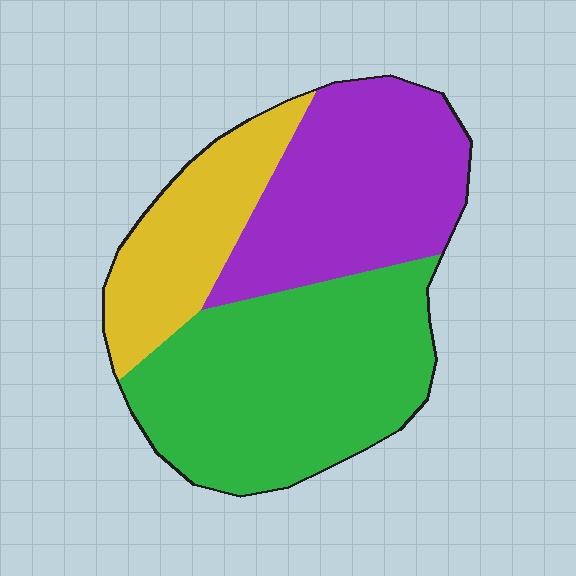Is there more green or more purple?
Green.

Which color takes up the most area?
Green, at roughly 45%.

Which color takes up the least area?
Yellow, at roughly 20%.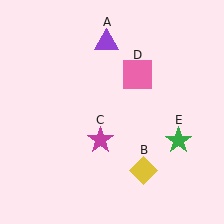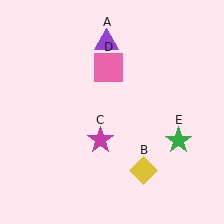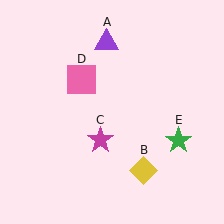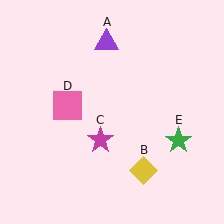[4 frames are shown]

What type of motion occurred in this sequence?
The pink square (object D) rotated counterclockwise around the center of the scene.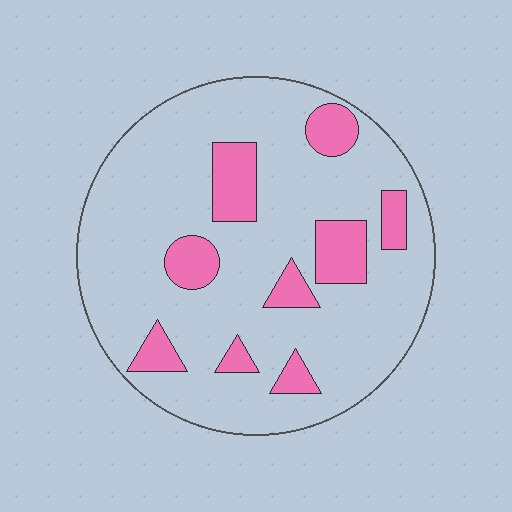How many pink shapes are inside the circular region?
9.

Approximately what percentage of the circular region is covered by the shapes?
Approximately 20%.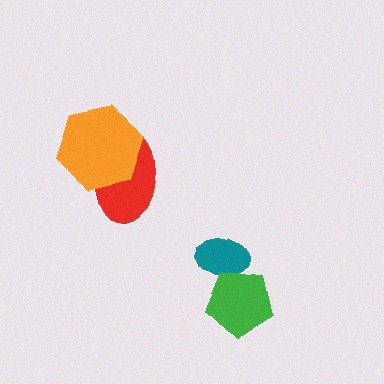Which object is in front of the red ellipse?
The orange hexagon is in front of the red ellipse.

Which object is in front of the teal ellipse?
The green pentagon is in front of the teal ellipse.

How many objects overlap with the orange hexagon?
1 object overlaps with the orange hexagon.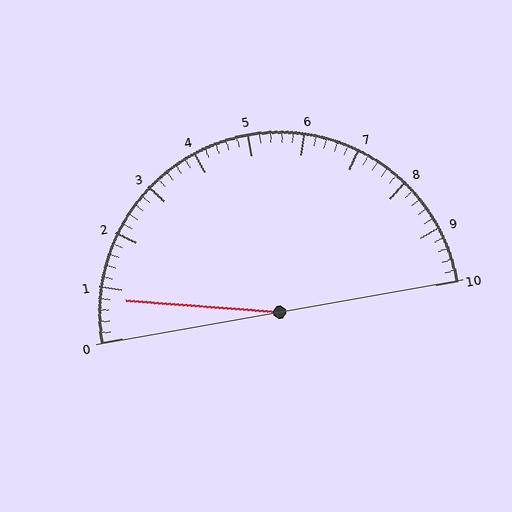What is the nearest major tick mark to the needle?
The nearest major tick mark is 1.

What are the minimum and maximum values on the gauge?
The gauge ranges from 0 to 10.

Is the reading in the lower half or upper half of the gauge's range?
The reading is in the lower half of the range (0 to 10).